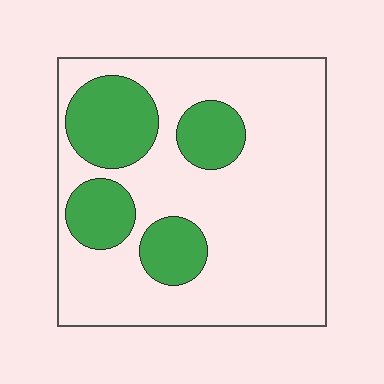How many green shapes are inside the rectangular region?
4.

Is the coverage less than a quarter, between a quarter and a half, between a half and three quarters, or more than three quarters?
Between a quarter and a half.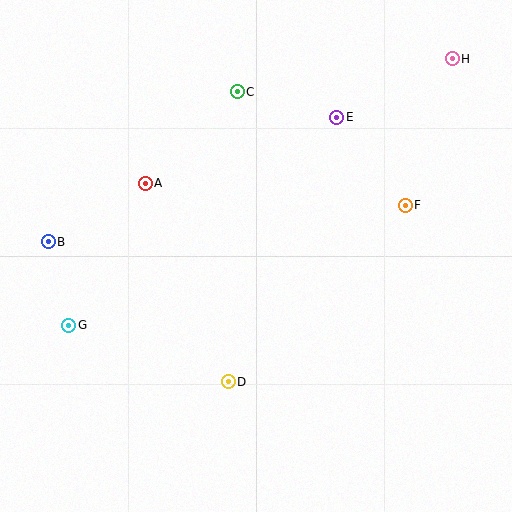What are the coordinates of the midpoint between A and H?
The midpoint between A and H is at (299, 121).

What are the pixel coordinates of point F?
Point F is at (405, 205).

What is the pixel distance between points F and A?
The distance between F and A is 261 pixels.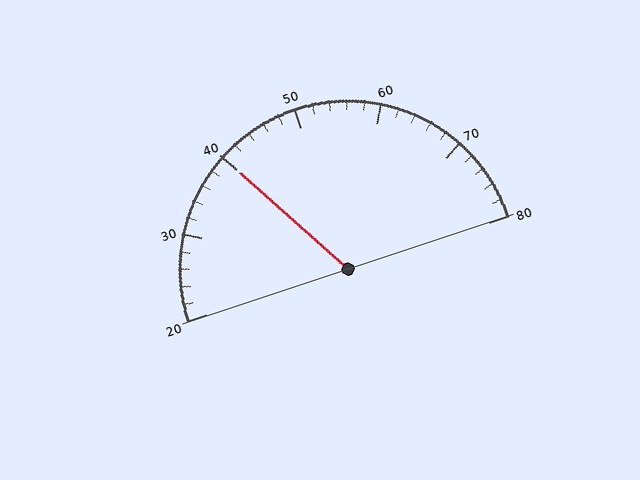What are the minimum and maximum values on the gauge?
The gauge ranges from 20 to 80.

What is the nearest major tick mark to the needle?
The nearest major tick mark is 40.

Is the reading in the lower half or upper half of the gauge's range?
The reading is in the lower half of the range (20 to 80).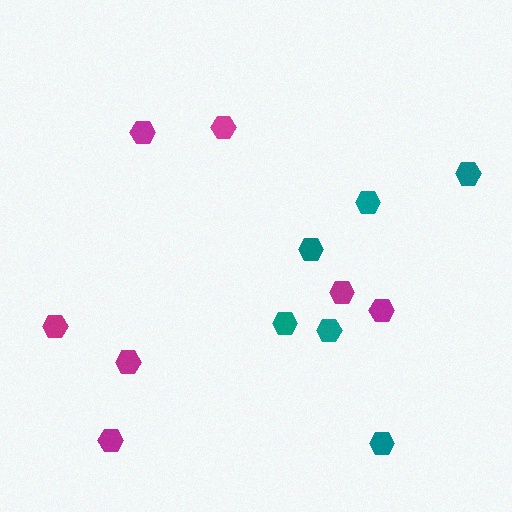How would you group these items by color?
There are 2 groups: one group of teal hexagons (6) and one group of magenta hexagons (7).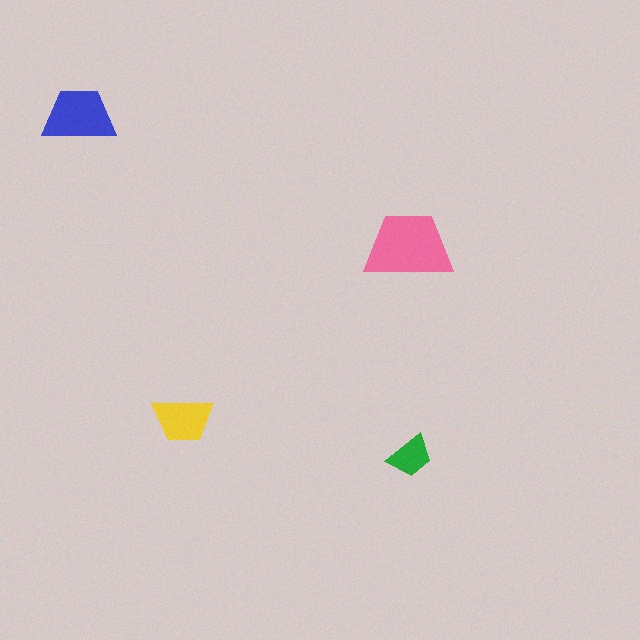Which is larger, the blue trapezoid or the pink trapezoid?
The pink one.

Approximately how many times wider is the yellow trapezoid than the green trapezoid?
About 1.5 times wider.